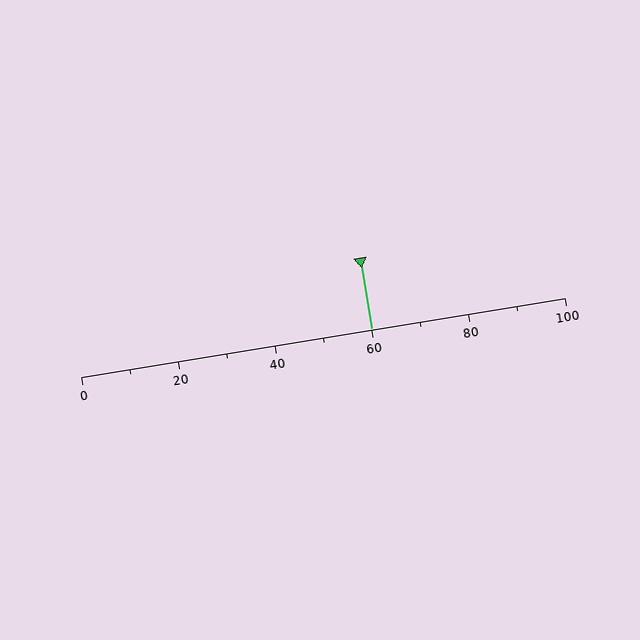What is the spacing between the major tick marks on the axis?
The major ticks are spaced 20 apart.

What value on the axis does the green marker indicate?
The marker indicates approximately 60.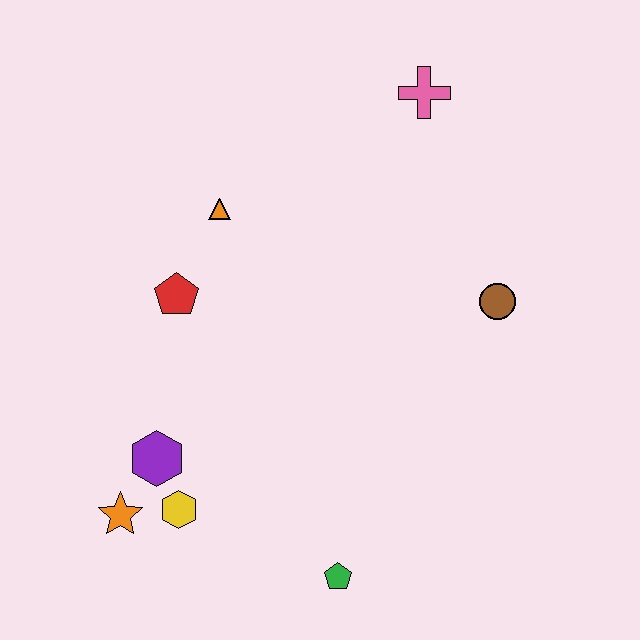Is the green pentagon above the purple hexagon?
No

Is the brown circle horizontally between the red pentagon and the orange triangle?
No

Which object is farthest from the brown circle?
The orange star is farthest from the brown circle.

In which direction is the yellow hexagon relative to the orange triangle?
The yellow hexagon is below the orange triangle.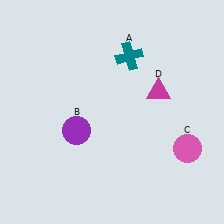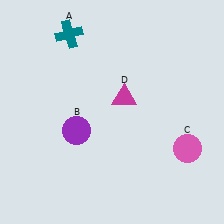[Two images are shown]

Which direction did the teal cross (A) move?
The teal cross (A) moved left.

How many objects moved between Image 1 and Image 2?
2 objects moved between the two images.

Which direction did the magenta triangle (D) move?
The magenta triangle (D) moved left.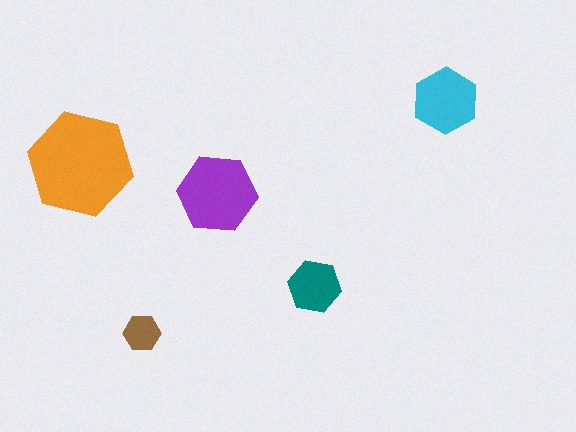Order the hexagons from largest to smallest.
the orange one, the purple one, the cyan one, the teal one, the brown one.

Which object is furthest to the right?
The cyan hexagon is rightmost.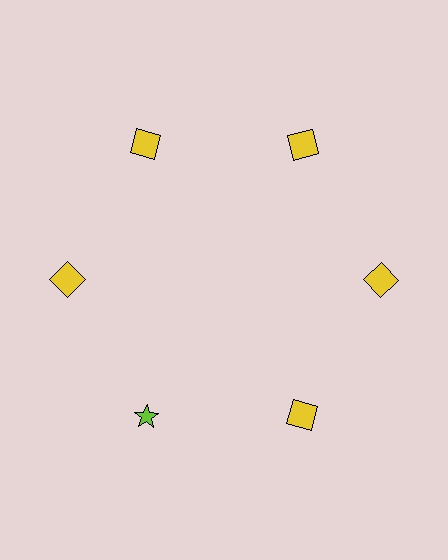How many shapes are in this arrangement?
There are 6 shapes arranged in a ring pattern.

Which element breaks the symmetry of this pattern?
The lime star at roughly the 7 o'clock position breaks the symmetry. All other shapes are yellow squares.